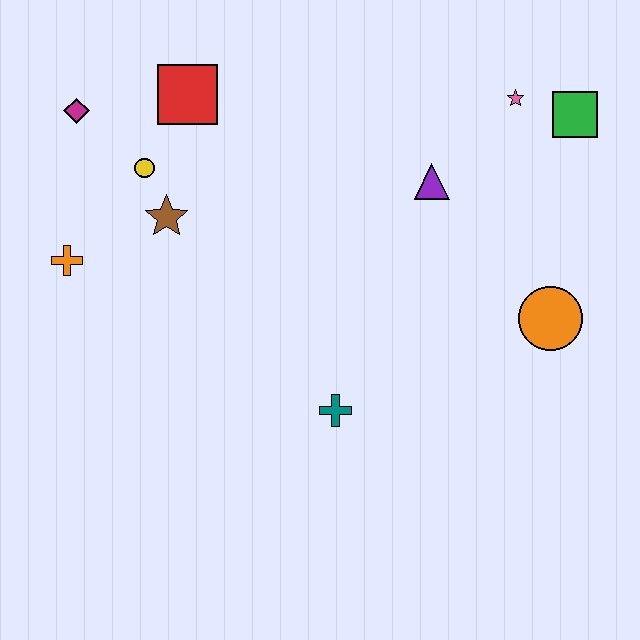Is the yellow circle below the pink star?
Yes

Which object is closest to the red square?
The yellow circle is closest to the red square.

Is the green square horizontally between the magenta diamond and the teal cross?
No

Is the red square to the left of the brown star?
No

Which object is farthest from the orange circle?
The magenta diamond is farthest from the orange circle.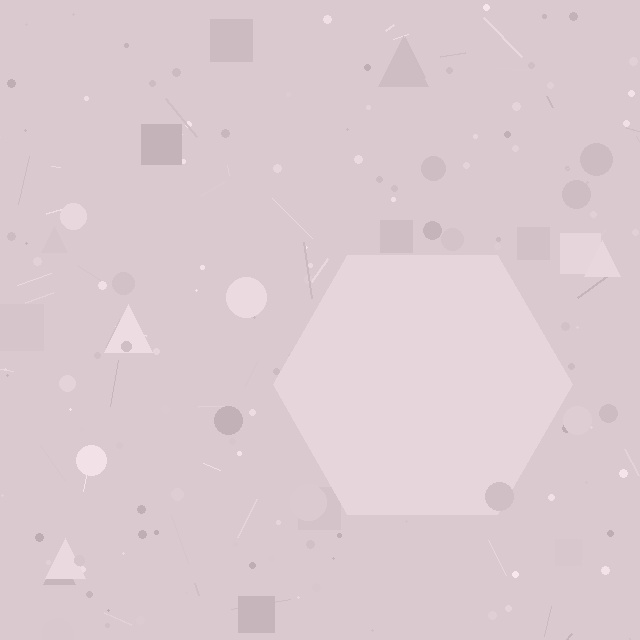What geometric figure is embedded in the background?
A hexagon is embedded in the background.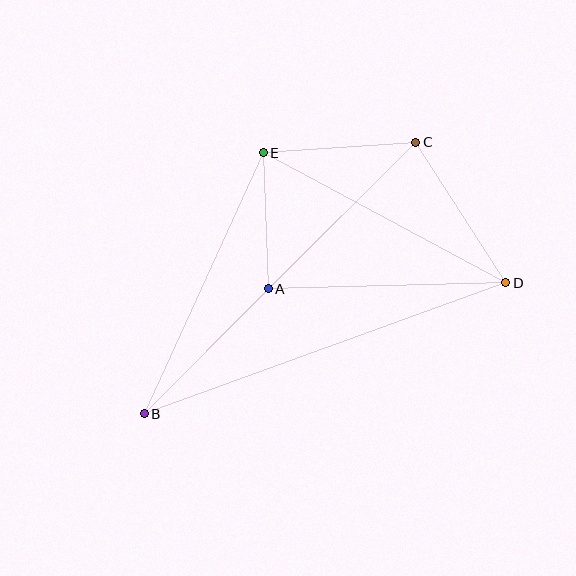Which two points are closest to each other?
Points A and E are closest to each other.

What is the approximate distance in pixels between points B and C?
The distance between B and C is approximately 384 pixels.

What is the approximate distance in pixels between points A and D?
The distance between A and D is approximately 238 pixels.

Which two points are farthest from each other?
Points B and D are farthest from each other.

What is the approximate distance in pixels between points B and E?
The distance between B and E is approximately 287 pixels.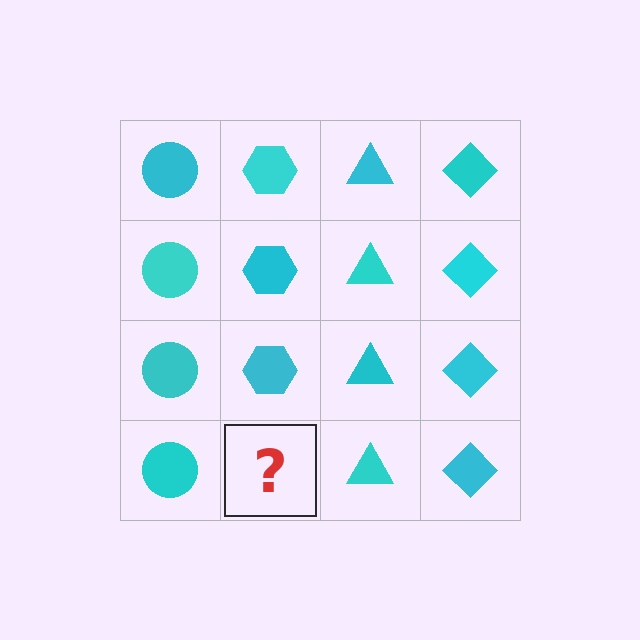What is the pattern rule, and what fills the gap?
The rule is that each column has a consistent shape. The gap should be filled with a cyan hexagon.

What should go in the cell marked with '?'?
The missing cell should contain a cyan hexagon.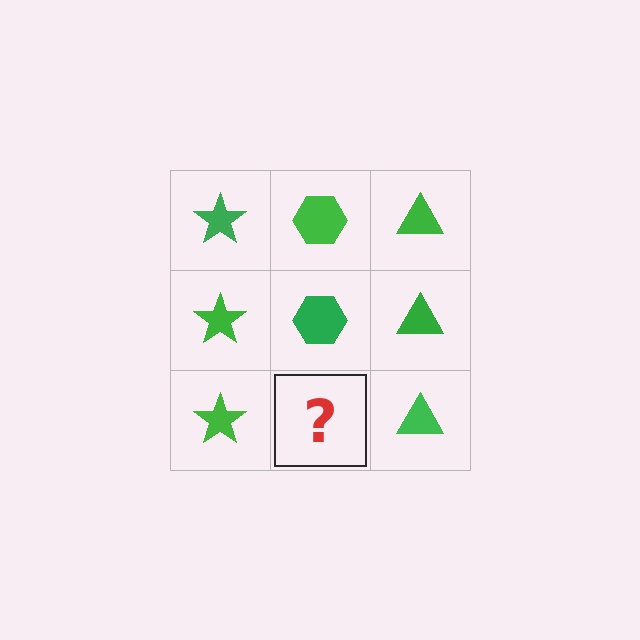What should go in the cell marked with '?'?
The missing cell should contain a green hexagon.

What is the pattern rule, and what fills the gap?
The rule is that each column has a consistent shape. The gap should be filled with a green hexagon.